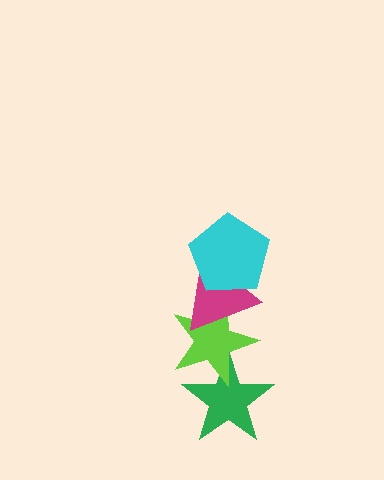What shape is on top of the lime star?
The magenta triangle is on top of the lime star.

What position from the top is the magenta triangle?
The magenta triangle is 2nd from the top.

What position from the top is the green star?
The green star is 4th from the top.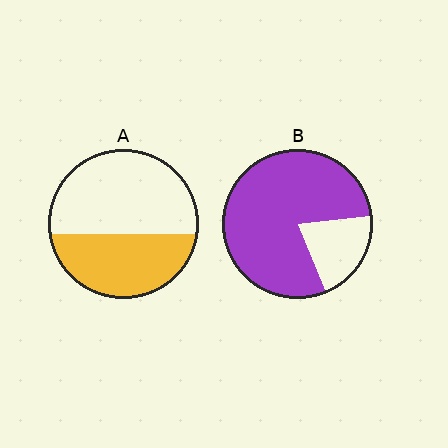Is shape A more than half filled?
No.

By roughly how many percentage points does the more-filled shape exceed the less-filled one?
By roughly 40 percentage points (B over A).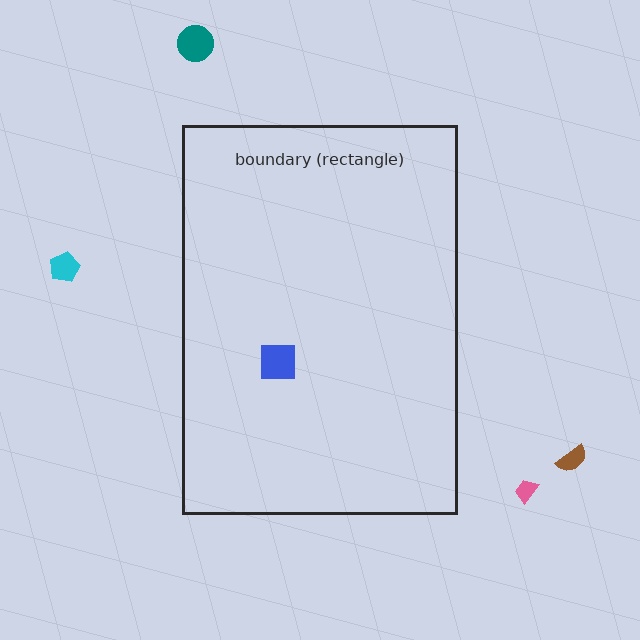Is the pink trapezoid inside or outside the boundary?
Outside.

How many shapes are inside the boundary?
1 inside, 4 outside.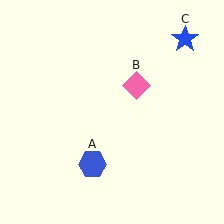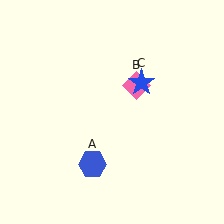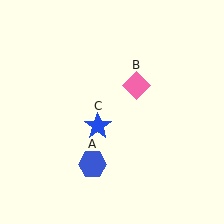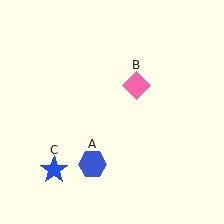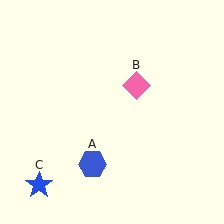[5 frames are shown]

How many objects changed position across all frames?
1 object changed position: blue star (object C).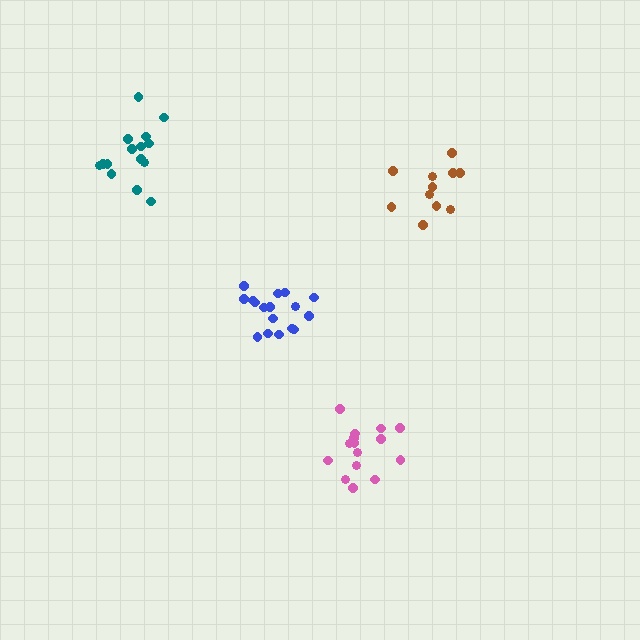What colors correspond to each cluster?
The clusters are colored: teal, pink, brown, blue.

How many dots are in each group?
Group 1: 15 dots, Group 2: 15 dots, Group 3: 11 dots, Group 4: 17 dots (58 total).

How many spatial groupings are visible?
There are 4 spatial groupings.